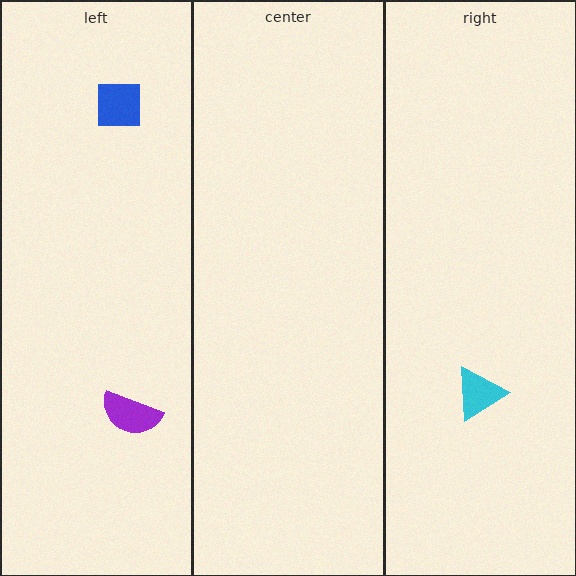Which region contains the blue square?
The left region.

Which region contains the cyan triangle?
The right region.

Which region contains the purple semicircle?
The left region.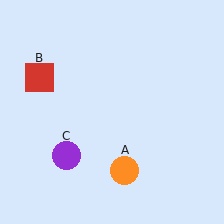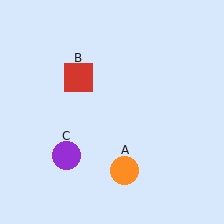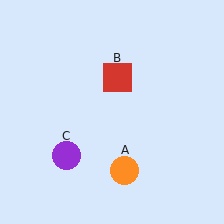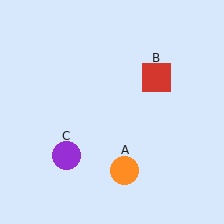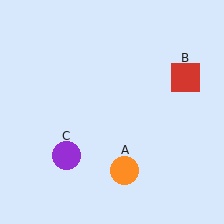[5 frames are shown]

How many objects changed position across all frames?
1 object changed position: red square (object B).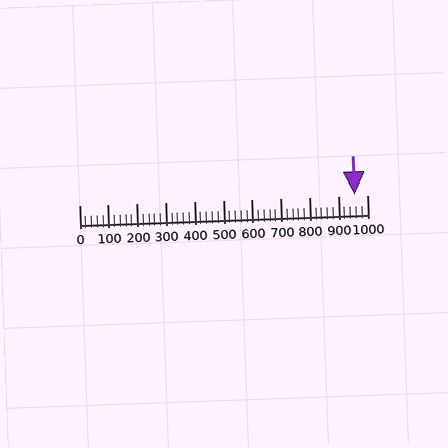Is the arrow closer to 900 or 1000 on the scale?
The arrow is closer to 1000.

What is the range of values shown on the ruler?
The ruler shows values from 0 to 1000.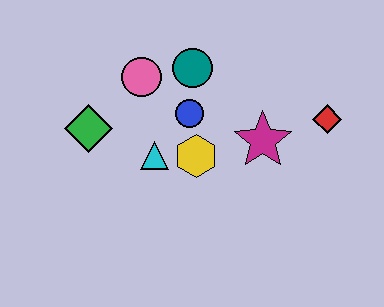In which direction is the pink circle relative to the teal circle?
The pink circle is to the left of the teal circle.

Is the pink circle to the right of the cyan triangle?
No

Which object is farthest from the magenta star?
The green diamond is farthest from the magenta star.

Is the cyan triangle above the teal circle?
No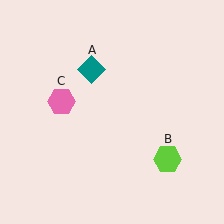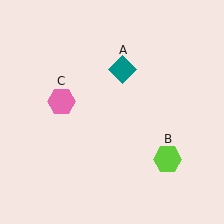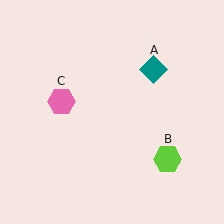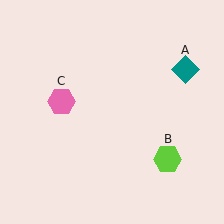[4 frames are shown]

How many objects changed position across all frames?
1 object changed position: teal diamond (object A).